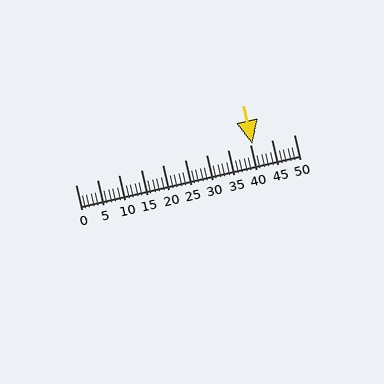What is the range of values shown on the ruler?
The ruler shows values from 0 to 50.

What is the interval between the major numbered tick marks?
The major tick marks are spaced 5 units apart.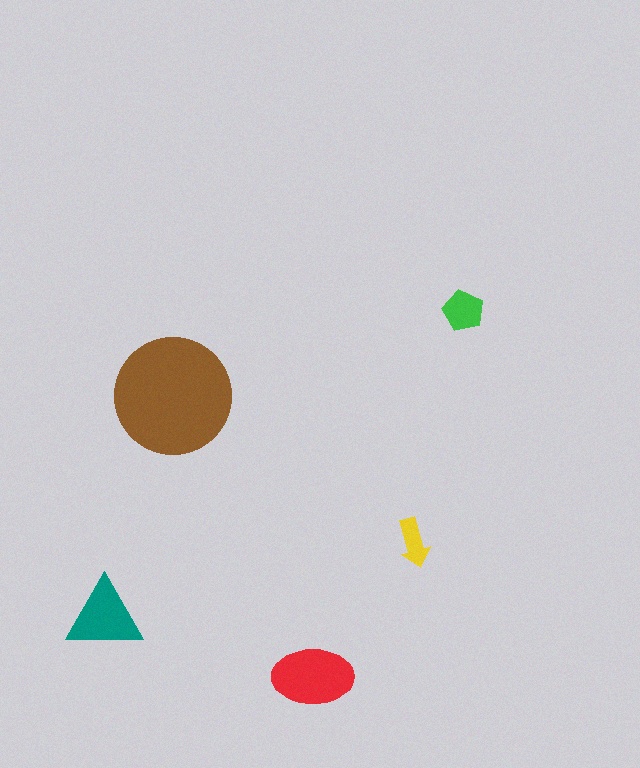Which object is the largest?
The brown circle.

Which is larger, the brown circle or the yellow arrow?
The brown circle.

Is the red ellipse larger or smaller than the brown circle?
Smaller.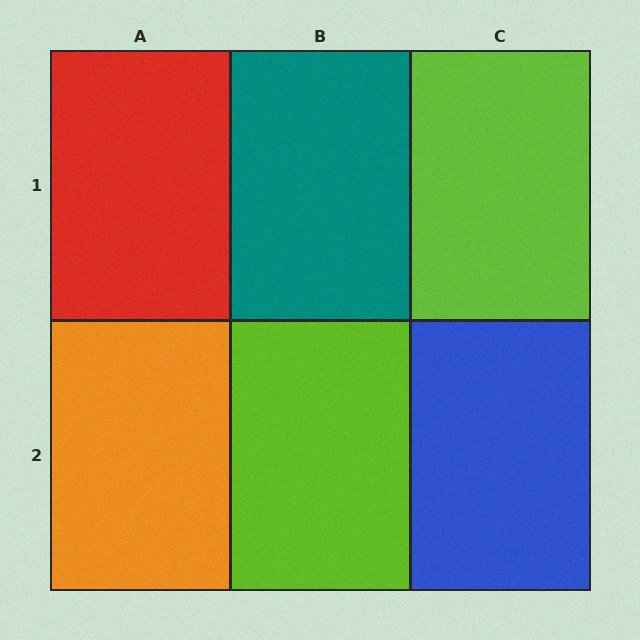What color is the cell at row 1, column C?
Lime.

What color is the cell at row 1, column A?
Red.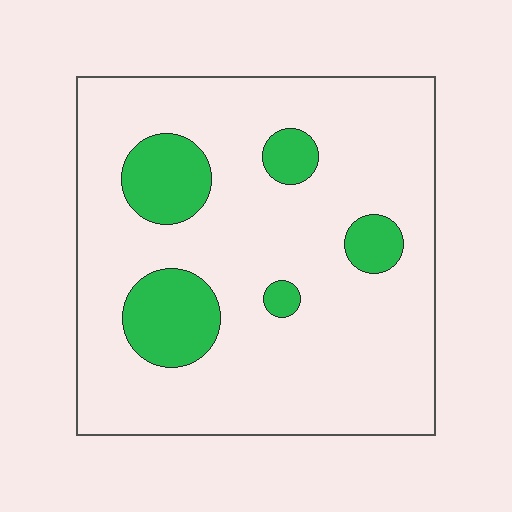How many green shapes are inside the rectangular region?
5.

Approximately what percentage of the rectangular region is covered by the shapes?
Approximately 15%.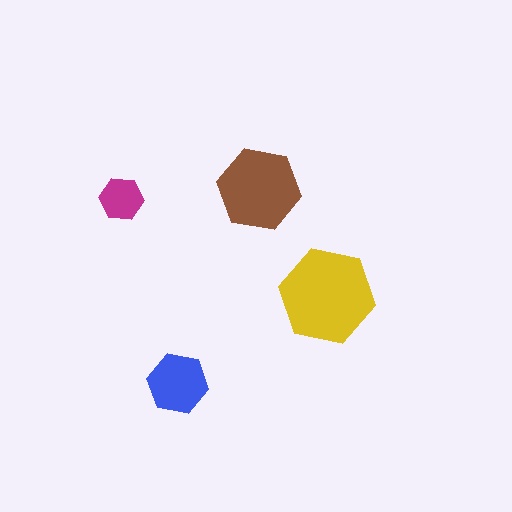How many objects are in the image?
There are 4 objects in the image.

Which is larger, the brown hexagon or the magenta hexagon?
The brown one.